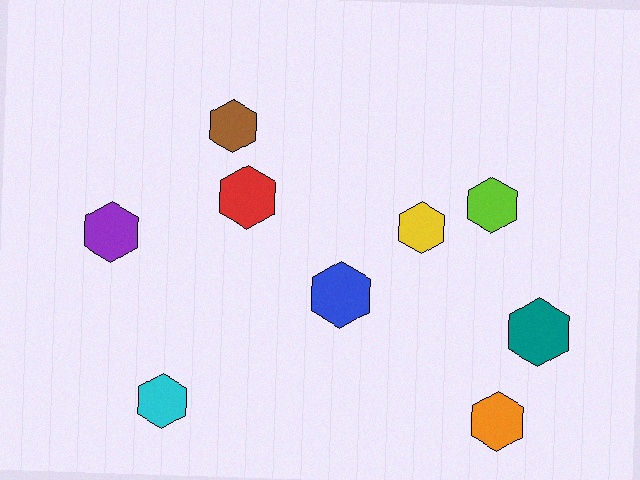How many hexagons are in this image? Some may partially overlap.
There are 9 hexagons.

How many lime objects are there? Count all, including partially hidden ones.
There is 1 lime object.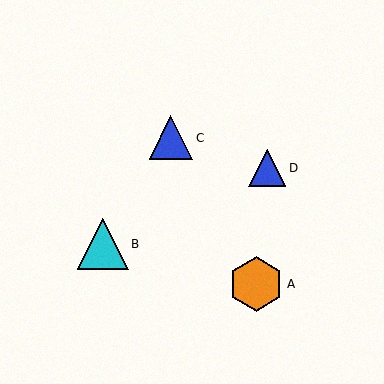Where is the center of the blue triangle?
The center of the blue triangle is at (171, 138).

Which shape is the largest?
The orange hexagon (labeled A) is the largest.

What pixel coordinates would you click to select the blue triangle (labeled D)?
Click at (267, 168) to select the blue triangle D.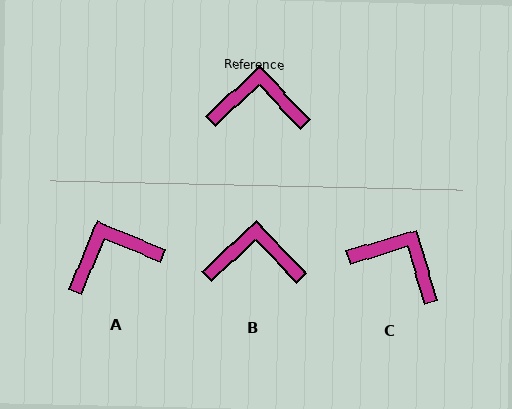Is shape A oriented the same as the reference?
No, it is off by about 24 degrees.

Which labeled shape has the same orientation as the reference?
B.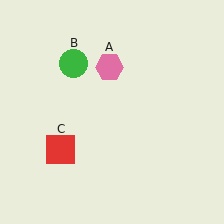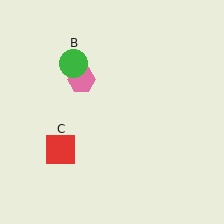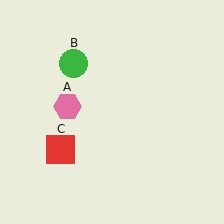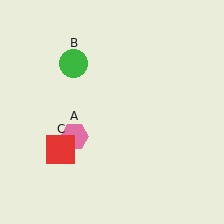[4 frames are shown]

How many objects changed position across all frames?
1 object changed position: pink hexagon (object A).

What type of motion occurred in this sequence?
The pink hexagon (object A) rotated counterclockwise around the center of the scene.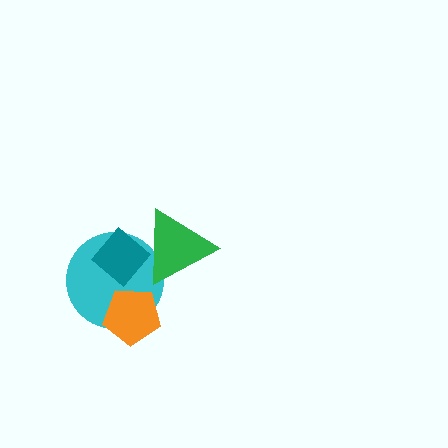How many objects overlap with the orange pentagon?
1 object overlaps with the orange pentagon.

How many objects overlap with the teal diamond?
2 objects overlap with the teal diamond.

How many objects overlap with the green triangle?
2 objects overlap with the green triangle.